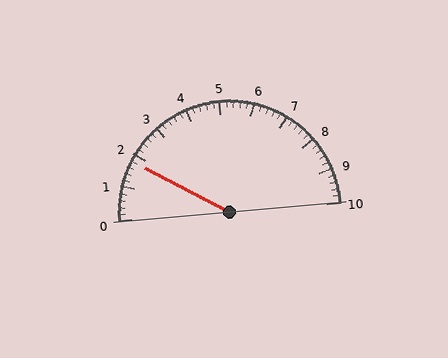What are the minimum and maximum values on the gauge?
The gauge ranges from 0 to 10.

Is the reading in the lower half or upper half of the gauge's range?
The reading is in the lower half of the range (0 to 10).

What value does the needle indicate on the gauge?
The needle indicates approximately 1.8.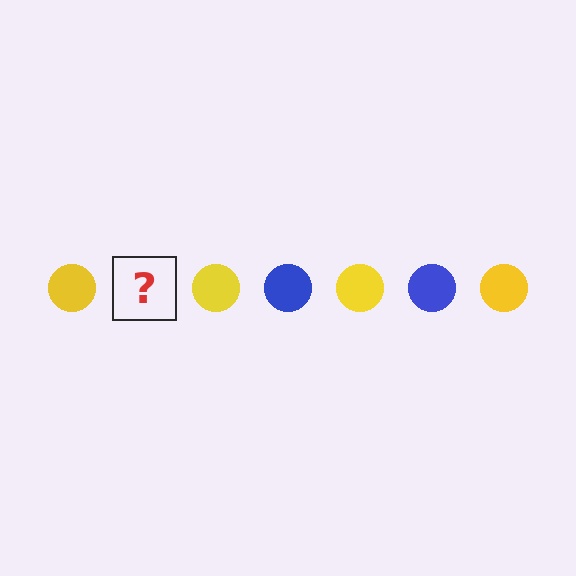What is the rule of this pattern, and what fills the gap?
The rule is that the pattern cycles through yellow, blue circles. The gap should be filled with a blue circle.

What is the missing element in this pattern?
The missing element is a blue circle.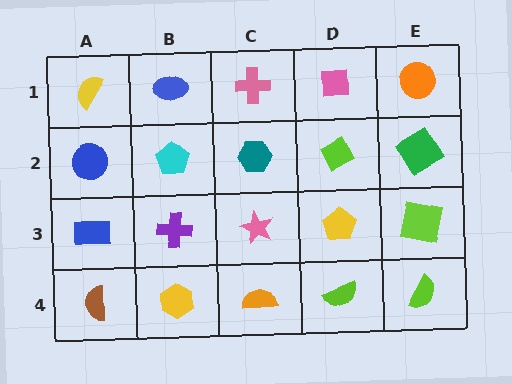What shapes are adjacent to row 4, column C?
A pink star (row 3, column C), a yellow hexagon (row 4, column B), a lime semicircle (row 4, column D).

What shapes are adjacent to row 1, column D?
A lime diamond (row 2, column D), a pink cross (row 1, column C), an orange circle (row 1, column E).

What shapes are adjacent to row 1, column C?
A teal hexagon (row 2, column C), a blue ellipse (row 1, column B), a pink square (row 1, column D).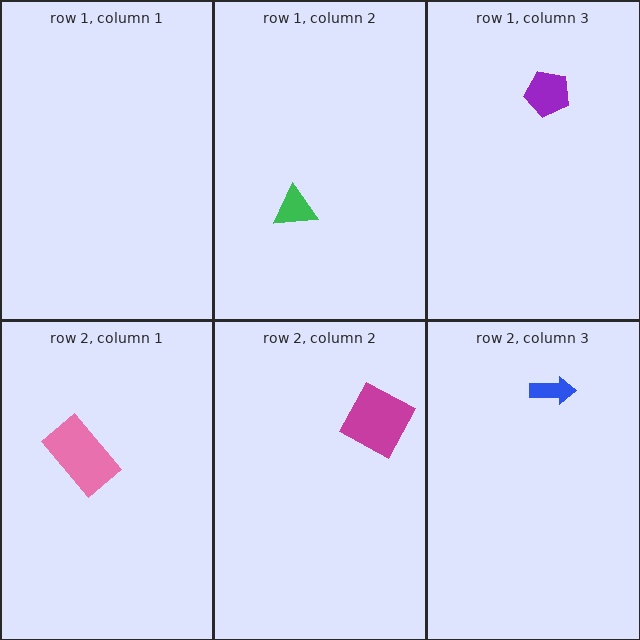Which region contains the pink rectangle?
The row 2, column 1 region.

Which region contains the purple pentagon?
The row 1, column 3 region.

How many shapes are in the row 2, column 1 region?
1.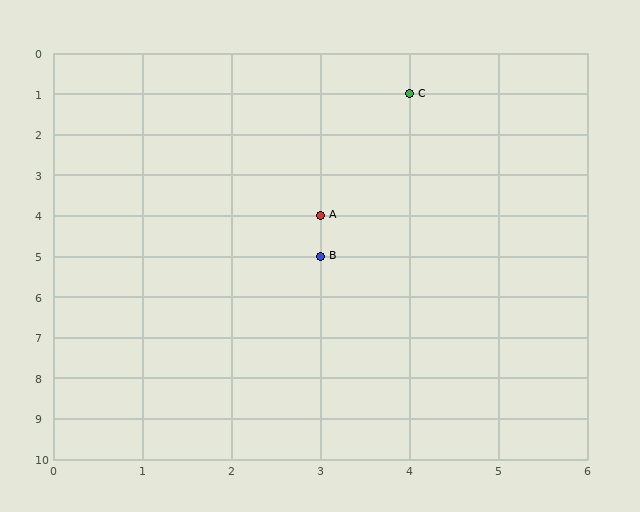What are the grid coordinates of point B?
Point B is at grid coordinates (3, 5).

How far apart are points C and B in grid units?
Points C and B are 1 column and 4 rows apart (about 4.1 grid units diagonally).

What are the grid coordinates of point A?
Point A is at grid coordinates (3, 4).